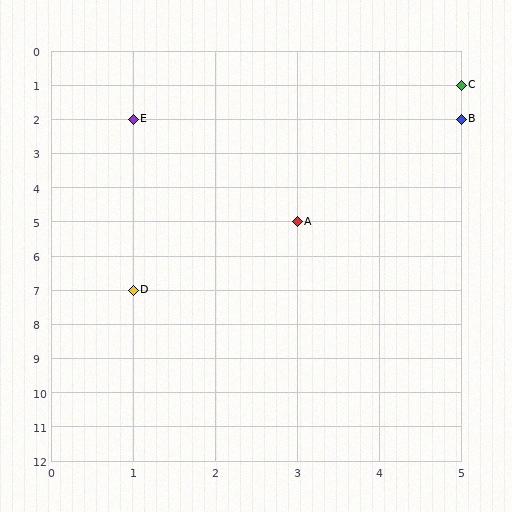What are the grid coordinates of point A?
Point A is at grid coordinates (3, 5).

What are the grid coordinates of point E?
Point E is at grid coordinates (1, 2).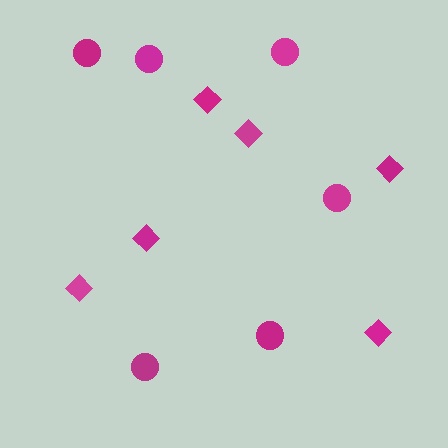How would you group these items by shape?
There are 2 groups: one group of diamonds (6) and one group of circles (6).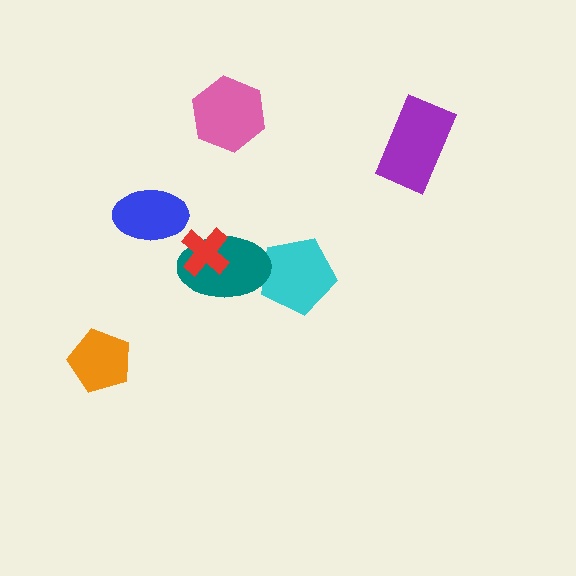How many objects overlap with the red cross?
1 object overlaps with the red cross.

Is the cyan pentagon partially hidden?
Yes, it is partially covered by another shape.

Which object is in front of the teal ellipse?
The red cross is in front of the teal ellipse.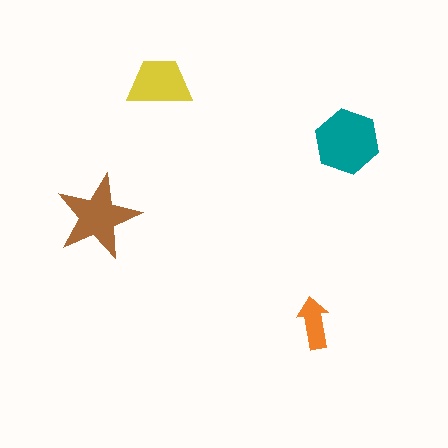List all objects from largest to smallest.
The teal hexagon, the brown star, the yellow trapezoid, the orange arrow.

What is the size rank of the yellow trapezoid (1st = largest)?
3rd.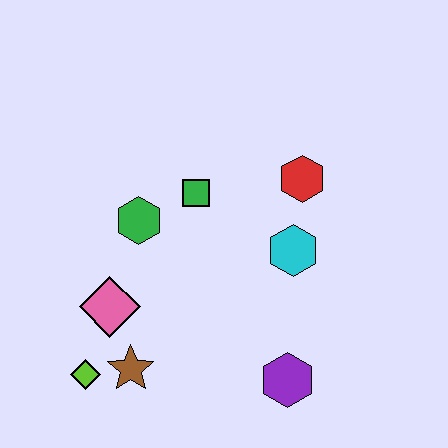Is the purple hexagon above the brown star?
No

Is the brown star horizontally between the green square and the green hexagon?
No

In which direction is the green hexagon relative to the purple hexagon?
The green hexagon is above the purple hexagon.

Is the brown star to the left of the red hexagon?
Yes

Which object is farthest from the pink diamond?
The red hexagon is farthest from the pink diamond.